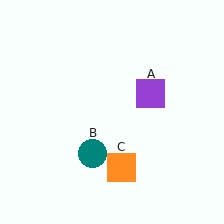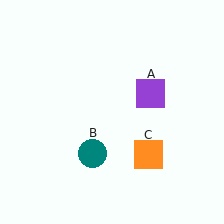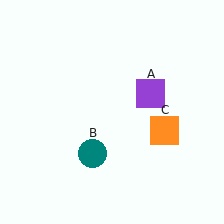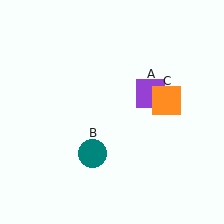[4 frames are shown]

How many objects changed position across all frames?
1 object changed position: orange square (object C).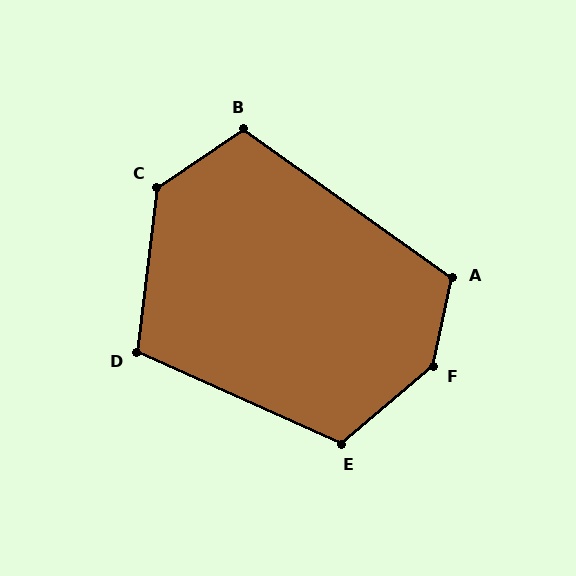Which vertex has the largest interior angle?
F, at approximately 143 degrees.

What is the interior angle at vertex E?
Approximately 116 degrees (obtuse).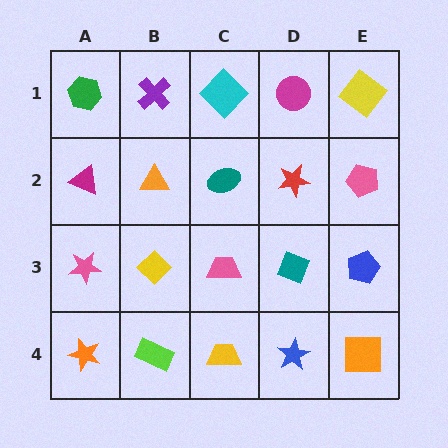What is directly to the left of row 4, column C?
A lime rectangle.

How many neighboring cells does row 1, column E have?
2.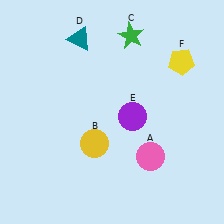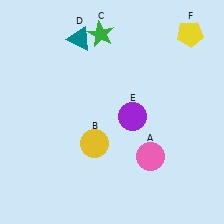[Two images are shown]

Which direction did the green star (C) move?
The green star (C) moved left.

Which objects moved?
The objects that moved are: the green star (C), the yellow pentagon (F).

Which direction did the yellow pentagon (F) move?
The yellow pentagon (F) moved up.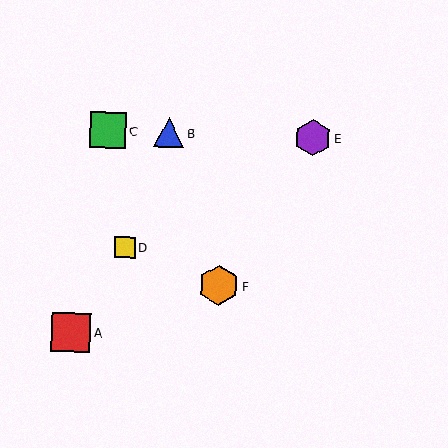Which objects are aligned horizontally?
Objects B, C, E are aligned horizontally.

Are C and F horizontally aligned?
No, C is at y≈130 and F is at y≈286.